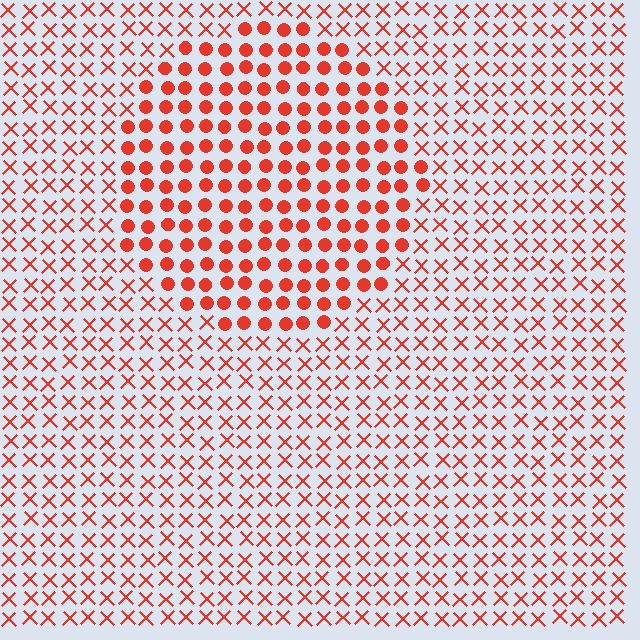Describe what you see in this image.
The image is filled with small red elements arranged in a uniform grid. A circle-shaped region contains circles, while the surrounding area contains X marks. The boundary is defined purely by the change in element shape.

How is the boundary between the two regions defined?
The boundary is defined by a change in element shape: circles inside vs. X marks outside. All elements share the same color and spacing.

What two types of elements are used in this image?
The image uses circles inside the circle region and X marks outside it.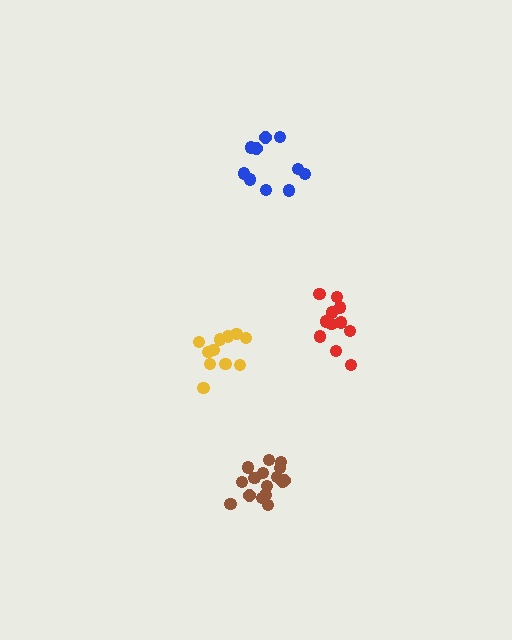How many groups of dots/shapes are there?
There are 4 groups.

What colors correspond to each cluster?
The clusters are colored: brown, blue, yellow, red.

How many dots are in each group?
Group 1: 16 dots, Group 2: 10 dots, Group 3: 11 dots, Group 4: 11 dots (48 total).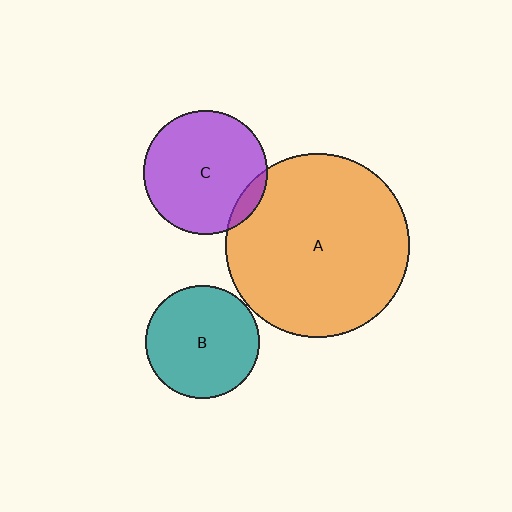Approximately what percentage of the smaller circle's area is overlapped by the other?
Approximately 10%.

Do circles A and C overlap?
Yes.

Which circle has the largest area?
Circle A (orange).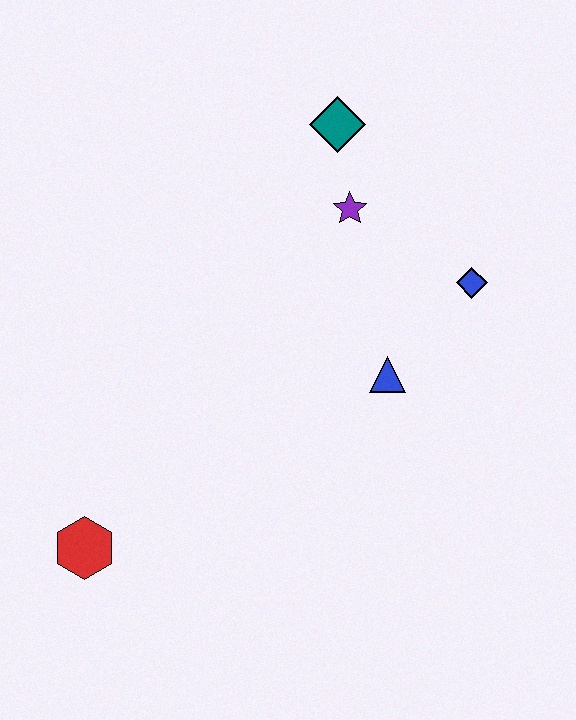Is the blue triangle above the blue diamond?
No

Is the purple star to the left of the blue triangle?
Yes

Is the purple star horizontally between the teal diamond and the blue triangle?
Yes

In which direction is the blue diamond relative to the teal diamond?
The blue diamond is below the teal diamond.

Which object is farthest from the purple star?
The red hexagon is farthest from the purple star.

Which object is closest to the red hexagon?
The blue triangle is closest to the red hexagon.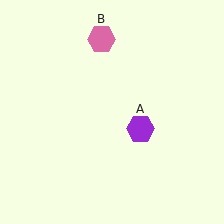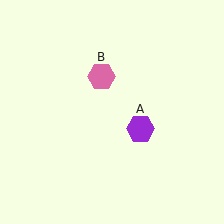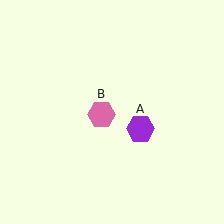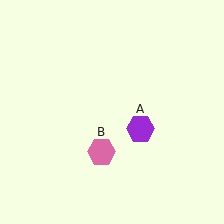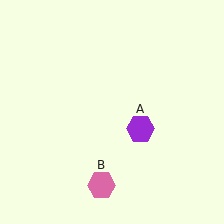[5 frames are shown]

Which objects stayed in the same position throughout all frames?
Purple hexagon (object A) remained stationary.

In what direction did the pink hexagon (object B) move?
The pink hexagon (object B) moved down.